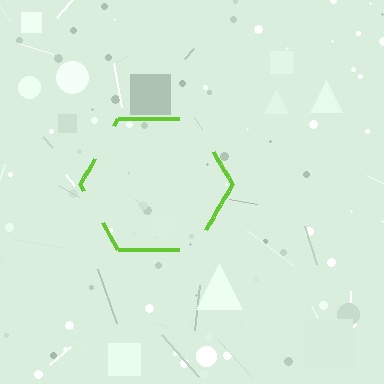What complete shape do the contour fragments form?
The contour fragments form a hexagon.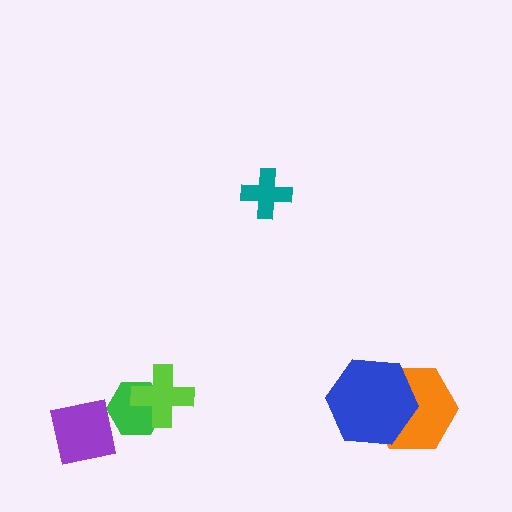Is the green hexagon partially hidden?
Yes, it is partially covered by another shape.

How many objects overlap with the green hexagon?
2 objects overlap with the green hexagon.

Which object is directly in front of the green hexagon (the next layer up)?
The lime cross is directly in front of the green hexagon.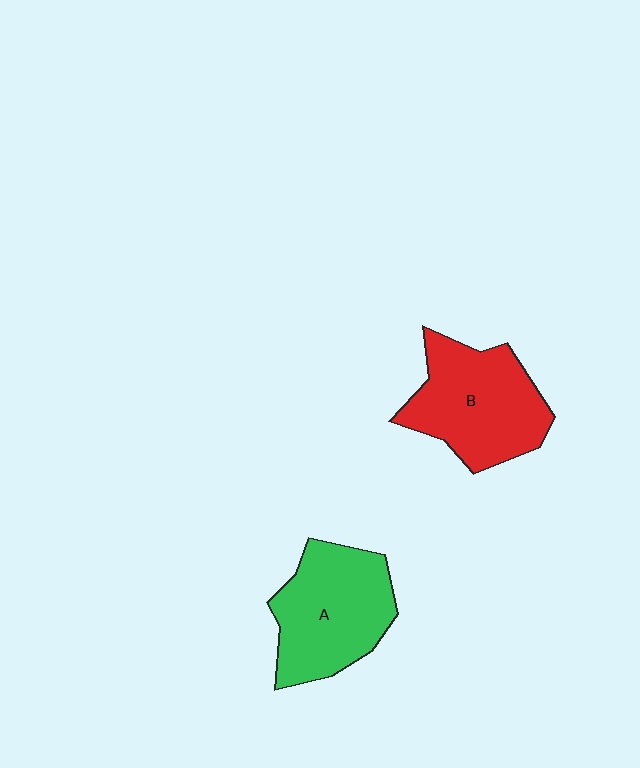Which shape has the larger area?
Shape B (red).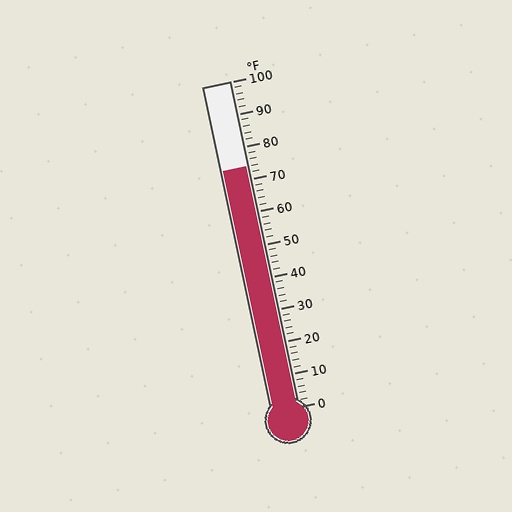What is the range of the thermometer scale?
The thermometer scale ranges from 0°F to 100°F.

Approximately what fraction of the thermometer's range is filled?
The thermometer is filled to approximately 75% of its range.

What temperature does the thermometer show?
The thermometer shows approximately 74°F.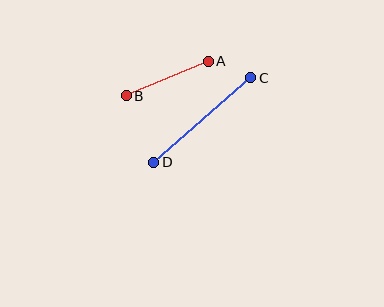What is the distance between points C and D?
The distance is approximately 129 pixels.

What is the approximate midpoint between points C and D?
The midpoint is at approximately (202, 120) pixels.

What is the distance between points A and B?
The distance is approximately 89 pixels.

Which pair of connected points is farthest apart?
Points C and D are farthest apart.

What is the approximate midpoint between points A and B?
The midpoint is at approximately (167, 78) pixels.